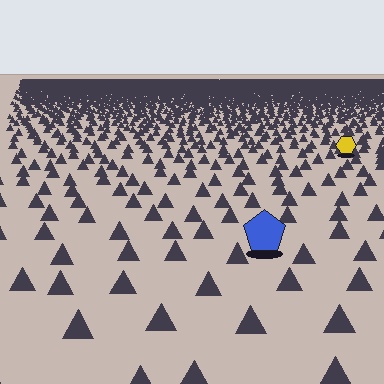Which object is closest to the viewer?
The blue pentagon is closest. The texture marks near it are larger and more spread out.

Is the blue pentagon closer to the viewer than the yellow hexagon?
Yes. The blue pentagon is closer — you can tell from the texture gradient: the ground texture is coarser near it.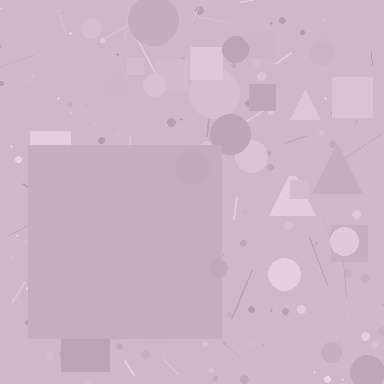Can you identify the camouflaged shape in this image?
The camouflaged shape is a square.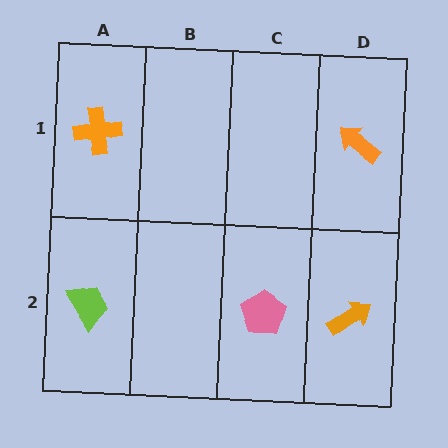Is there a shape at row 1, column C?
No, that cell is empty.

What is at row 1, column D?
An orange arrow.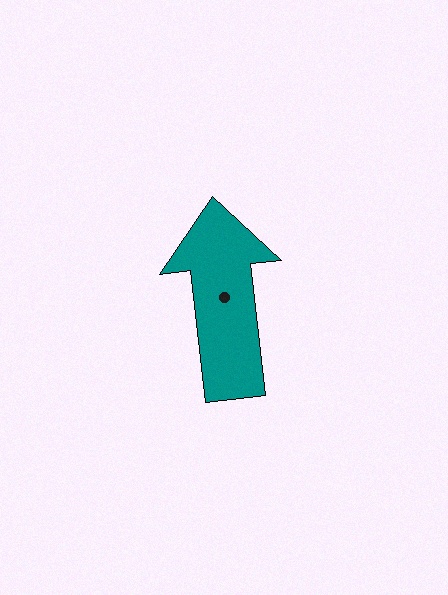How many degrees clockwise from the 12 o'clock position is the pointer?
Approximately 354 degrees.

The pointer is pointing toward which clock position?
Roughly 12 o'clock.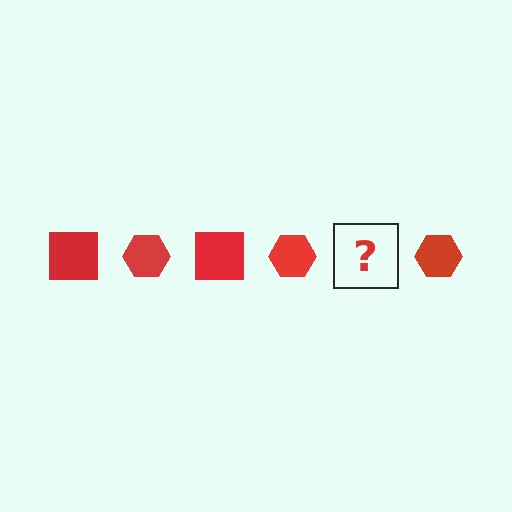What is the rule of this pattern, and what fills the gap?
The rule is that the pattern cycles through square, hexagon shapes in red. The gap should be filled with a red square.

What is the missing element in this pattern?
The missing element is a red square.